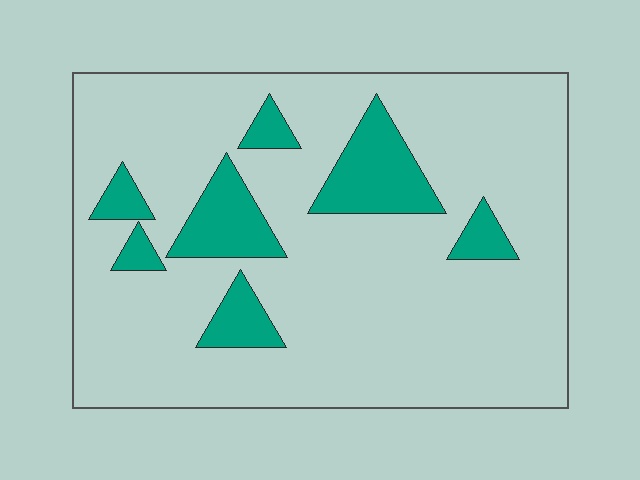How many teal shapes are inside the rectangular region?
7.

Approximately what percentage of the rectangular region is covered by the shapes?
Approximately 15%.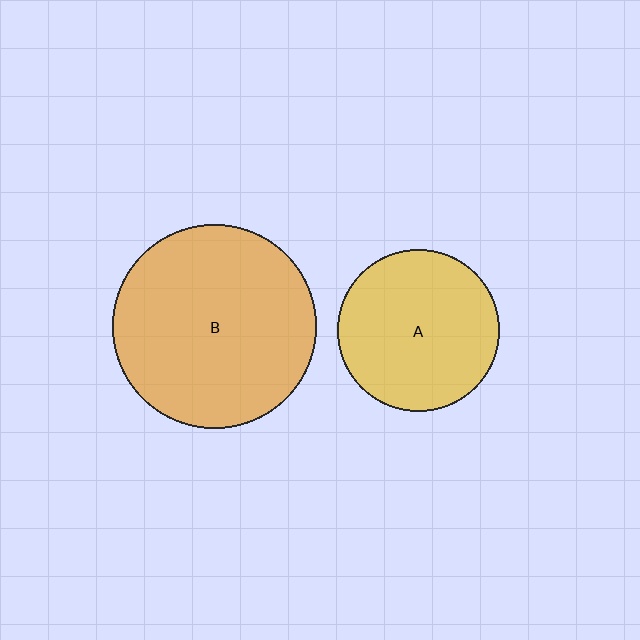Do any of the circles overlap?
No, none of the circles overlap.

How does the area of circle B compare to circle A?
Approximately 1.6 times.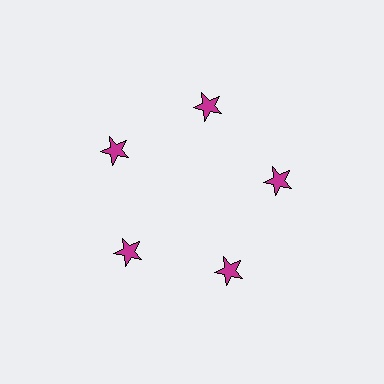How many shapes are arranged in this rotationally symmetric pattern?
There are 5 shapes, arranged in 5 groups of 1.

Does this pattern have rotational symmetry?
Yes, this pattern has 5-fold rotational symmetry. It looks the same after rotating 72 degrees around the center.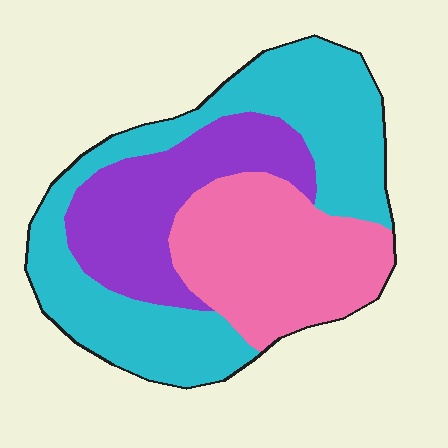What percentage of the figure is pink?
Pink covers about 30% of the figure.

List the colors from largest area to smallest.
From largest to smallest: cyan, pink, purple.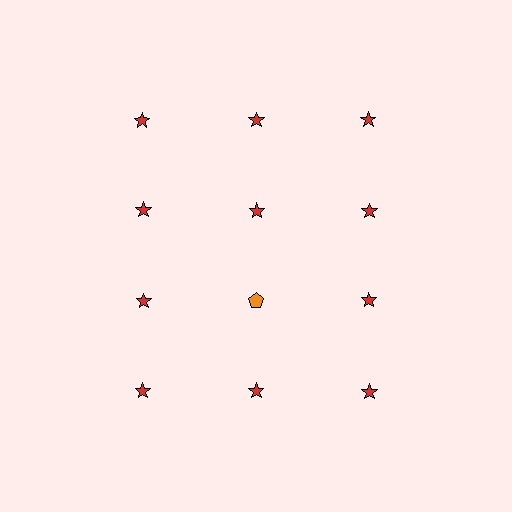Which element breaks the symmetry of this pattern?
The orange pentagon in the third row, second from left column breaks the symmetry. All other shapes are red stars.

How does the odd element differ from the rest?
It differs in both color (orange instead of red) and shape (pentagon instead of star).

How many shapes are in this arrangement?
There are 12 shapes arranged in a grid pattern.